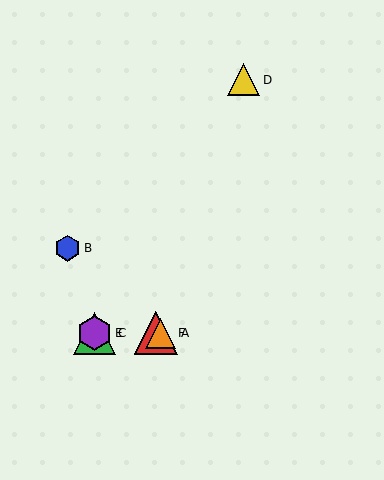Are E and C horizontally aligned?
Yes, both are at y≈333.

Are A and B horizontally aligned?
No, A is at y≈333 and B is at y≈248.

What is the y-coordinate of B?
Object B is at y≈248.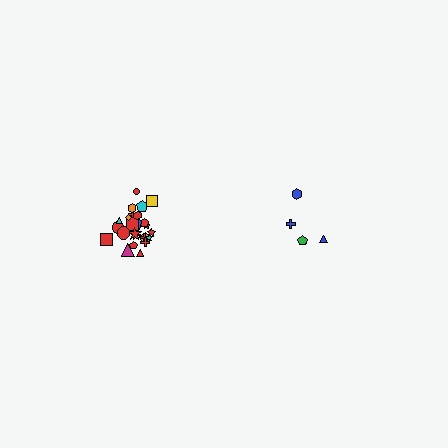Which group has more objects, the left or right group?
The left group.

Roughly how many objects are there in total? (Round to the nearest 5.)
Roughly 30 objects in total.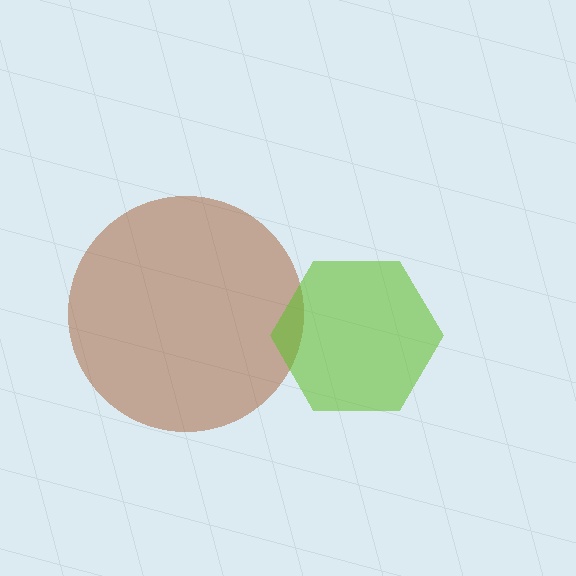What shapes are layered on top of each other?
The layered shapes are: a brown circle, a lime hexagon.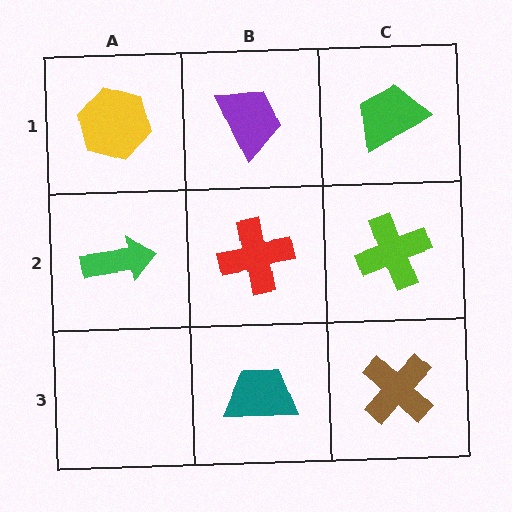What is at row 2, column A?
A green arrow.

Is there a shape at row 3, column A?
No, that cell is empty.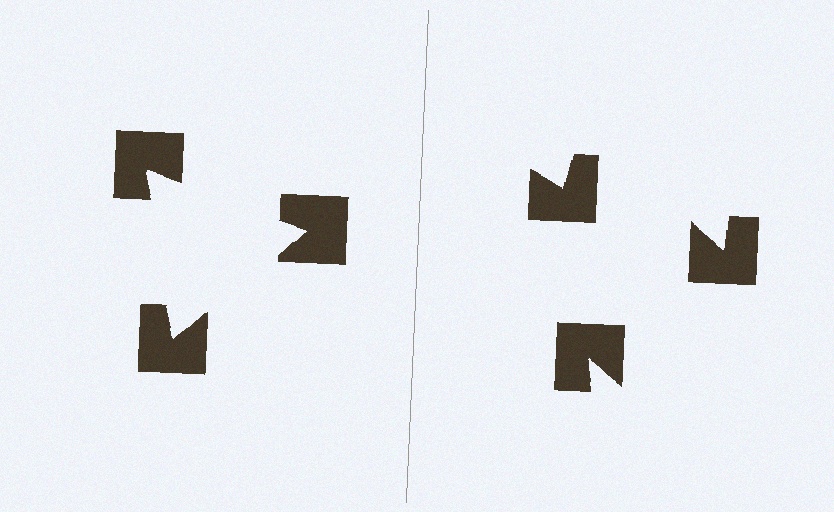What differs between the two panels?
The notched squares are positioned identically on both sides; only the wedge orientations differ. On the left they align to a triangle; on the right they are misaligned.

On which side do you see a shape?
An illusory triangle appears on the left side. On the right side the wedge cuts are rotated, so no coherent shape forms.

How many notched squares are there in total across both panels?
6 — 3 on each side.